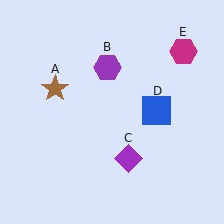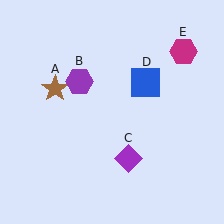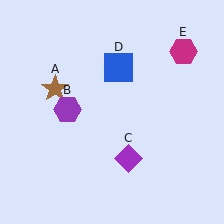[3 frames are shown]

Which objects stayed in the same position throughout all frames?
Brown star (object A) and purple diamond (object C) and magenta hexagon (object E) remained stationary.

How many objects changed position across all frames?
2 objects changed position: purple hexagon (object B), blue square (object D).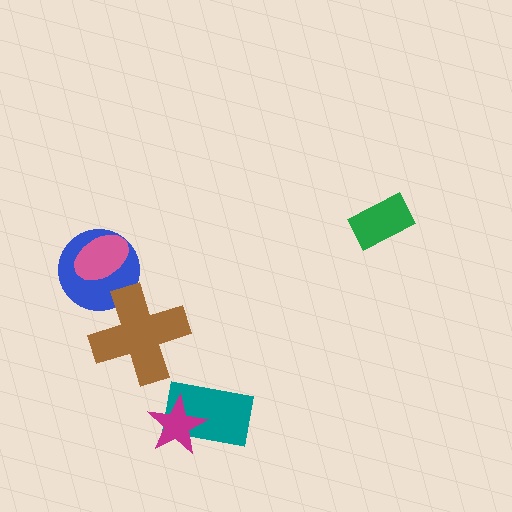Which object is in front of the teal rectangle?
The magenta star is in front of the teal rectangle.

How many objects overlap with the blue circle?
2 objects overlap with the blue circle.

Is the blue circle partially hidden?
Yes, it is partially covered by another shape.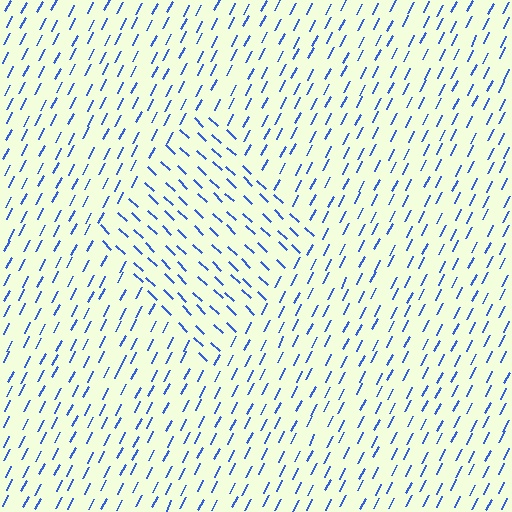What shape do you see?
I see a diamond.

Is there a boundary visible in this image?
Yes, there is a texture boundary formed by a change in line orientation.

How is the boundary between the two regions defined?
The boundary is defined purely by a change in line orientation (approximately 73 degrees difference). All lines are the same color and thickness.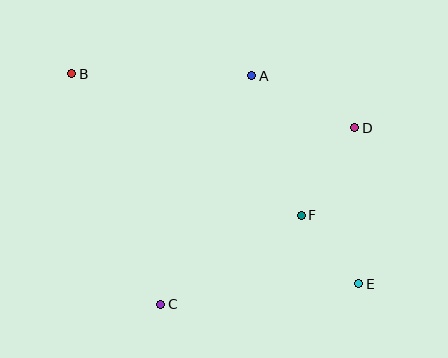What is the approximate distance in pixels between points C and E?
The distance between C and E is approximately 199 pixels.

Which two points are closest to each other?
Points E and F are closest to each other.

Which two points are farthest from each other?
Points B and E are farthest from each other.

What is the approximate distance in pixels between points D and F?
The distance between D and F is approximately 103 pixels.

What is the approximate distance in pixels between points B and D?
The distance between B and D is approximately 288 pixels.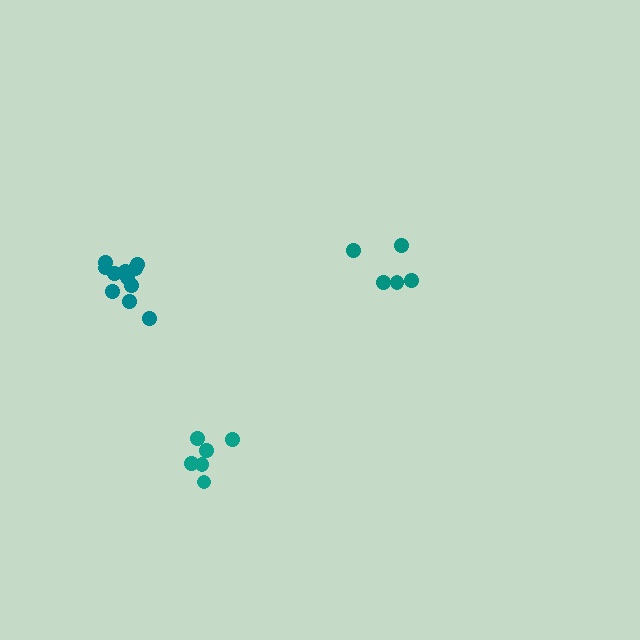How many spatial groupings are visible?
There are 3 spatial groupings.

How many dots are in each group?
Group 1: 5 dots, Group 2: 11 dots, Group 3: 6 dots (22 total).